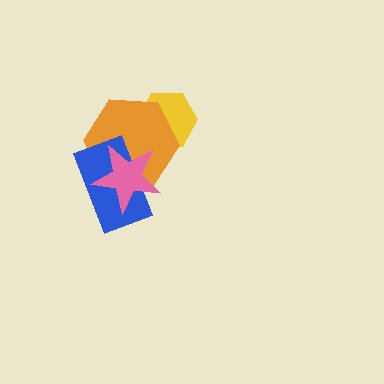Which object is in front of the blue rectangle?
The pink star is in front of the blue rectangle.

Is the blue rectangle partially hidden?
Yes, it is partially covered by another shape.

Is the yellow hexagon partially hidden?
Yes, it is partially covered by another shape.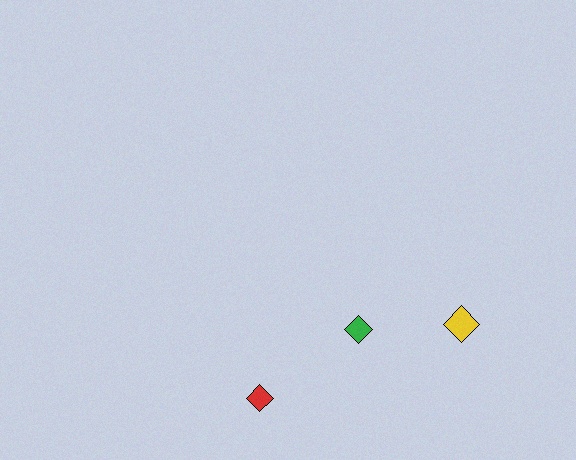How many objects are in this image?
There are 3 objects.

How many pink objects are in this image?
There are no pink objects.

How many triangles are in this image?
There are no triangles.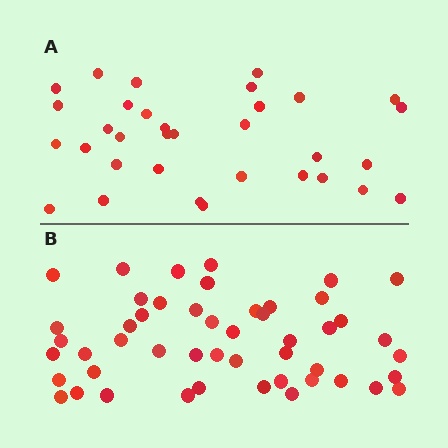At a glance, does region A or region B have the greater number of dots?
Region B (the bottom region) has more dots.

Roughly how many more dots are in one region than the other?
Region B has approximately 15 more dots than region A.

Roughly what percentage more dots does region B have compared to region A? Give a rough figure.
About 50% more.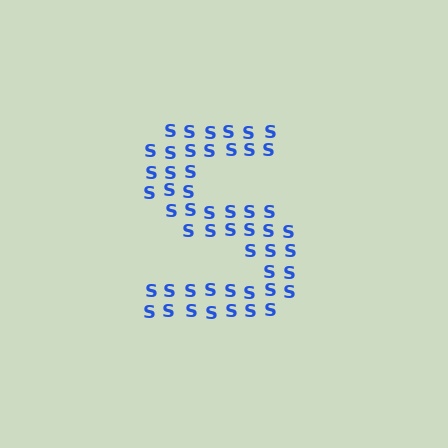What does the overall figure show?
The overall figure shows the letter S.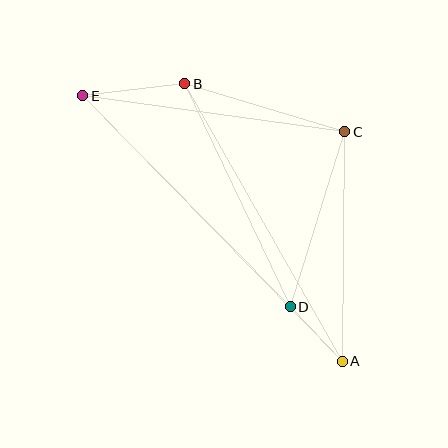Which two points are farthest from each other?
Points A and E are farthest from each other.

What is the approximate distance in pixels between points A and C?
The distance between A and C is approximately 230 pixels.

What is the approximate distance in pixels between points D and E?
The distance between D and E is approximately 296 pixels.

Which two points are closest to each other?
Points A and D are closest to each other.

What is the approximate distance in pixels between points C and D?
The distance between C and D is approximately 183 pixels.